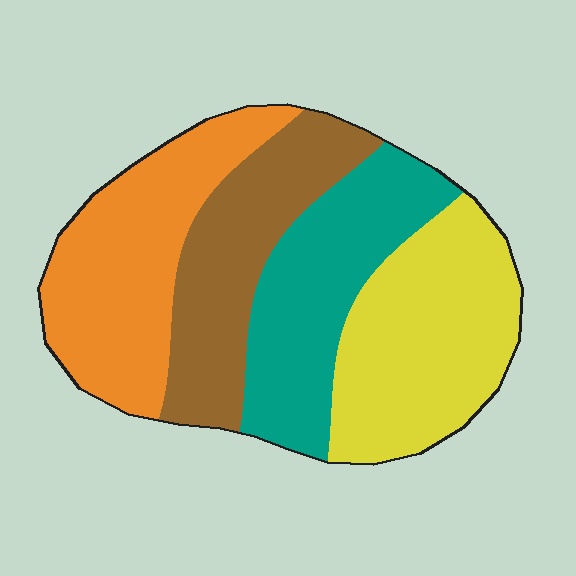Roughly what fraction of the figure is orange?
Orange covers 27% of the figure.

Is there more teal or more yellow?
Yellow.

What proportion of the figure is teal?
Teal covers 24% of the figure.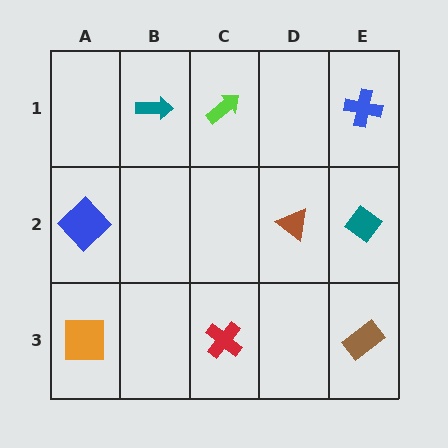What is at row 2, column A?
A blue diamond.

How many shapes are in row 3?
3 shapes.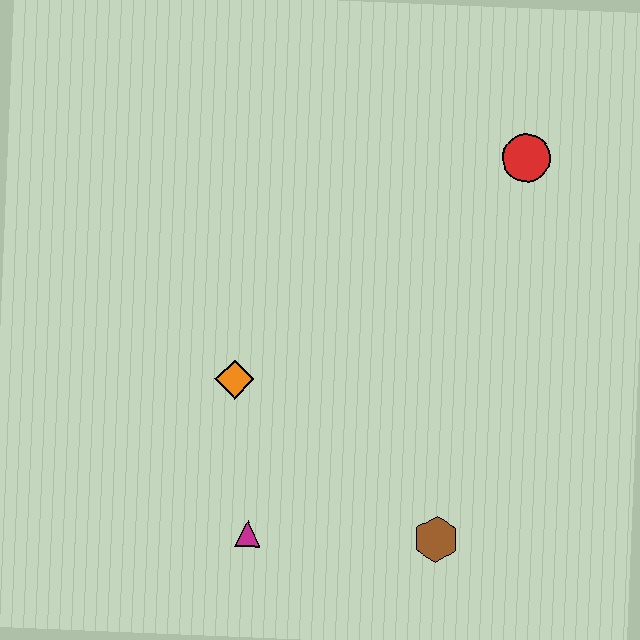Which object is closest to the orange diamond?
The magenta triangle is closest to the orange diamond.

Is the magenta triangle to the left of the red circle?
Yes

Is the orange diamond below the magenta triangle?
No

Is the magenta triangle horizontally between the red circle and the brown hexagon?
No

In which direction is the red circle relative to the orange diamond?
The red circle is to the right of the orange diamond.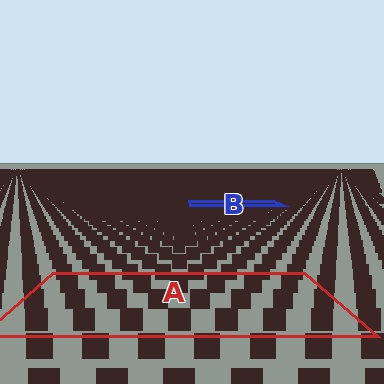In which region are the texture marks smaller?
The texture marks are smaller in region B, because it is farther away.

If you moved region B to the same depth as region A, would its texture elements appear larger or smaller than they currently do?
They would appear larger. At a closer depth, the same texture elements are projected at a bigger on-screen size.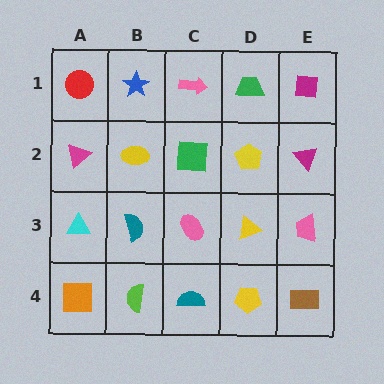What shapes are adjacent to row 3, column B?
A yellow ellipse (row 2, column B), a lime semicircle (row 4, column B), a cyan triangle (row 3, column A), a pink ellipse (row 3, column C).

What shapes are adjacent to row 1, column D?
A yellow pentagon (row 2, column D), a pink arrow (row 1, column C), a magenta square (row 1, column E).